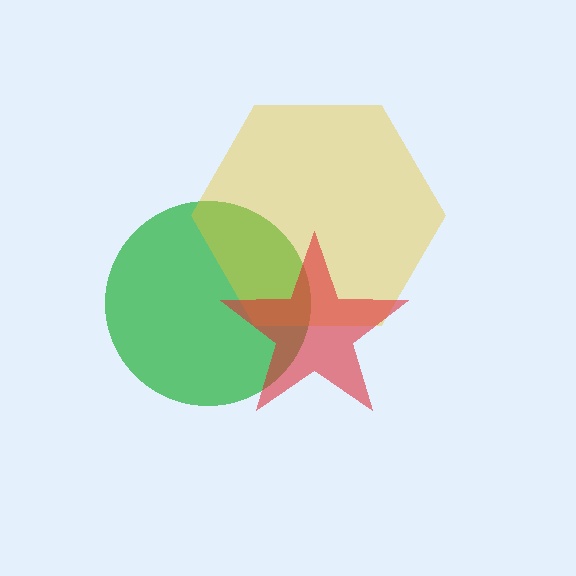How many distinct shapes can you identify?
There are 3 distinct shapes: a green circle, a yellow hexagon, a red star.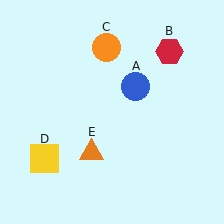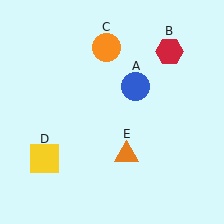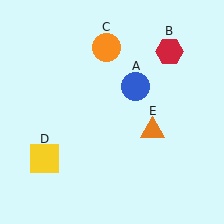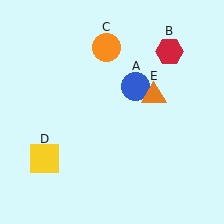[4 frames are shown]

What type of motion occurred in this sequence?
The orange triangle (object E) rotated counterclockwise around the center of the scene.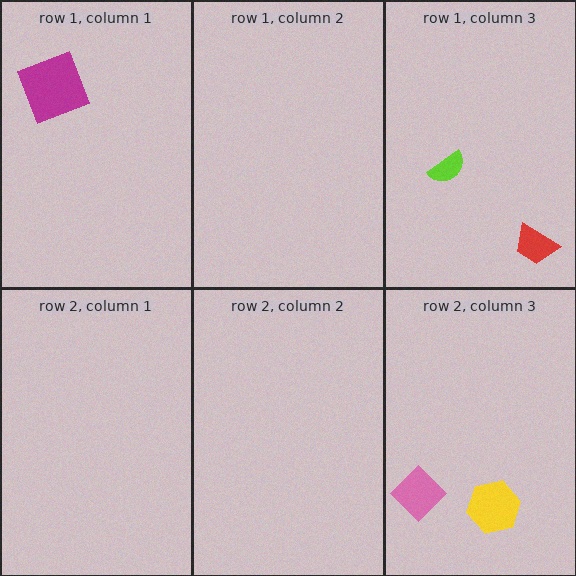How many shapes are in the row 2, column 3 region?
2.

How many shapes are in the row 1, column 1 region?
1.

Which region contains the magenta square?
The row 1, column 1 region.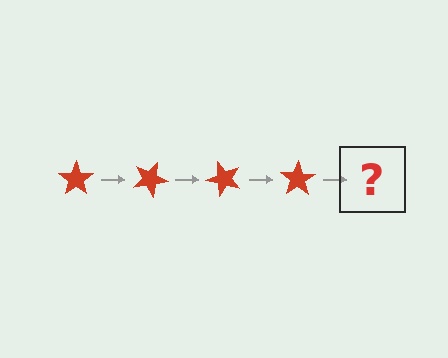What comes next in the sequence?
The next element should be a red star rotated 100 degrees.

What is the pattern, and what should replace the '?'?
The pattern is that the star rotates 25 degrees each step. The '?' should be a red star rotated 100 degrees.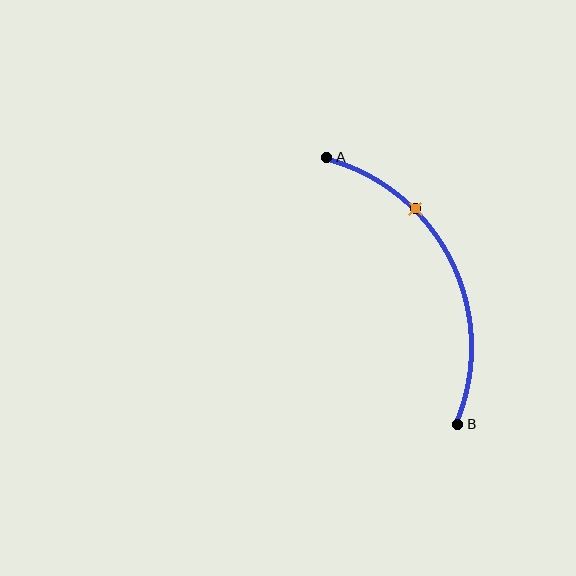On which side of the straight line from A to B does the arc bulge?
The arc bulges to the right of the straight line connecting A and B.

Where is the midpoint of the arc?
The arc midpoint is the point on the curve farthest from the straight line joining A and B. It sits to the right of that line.